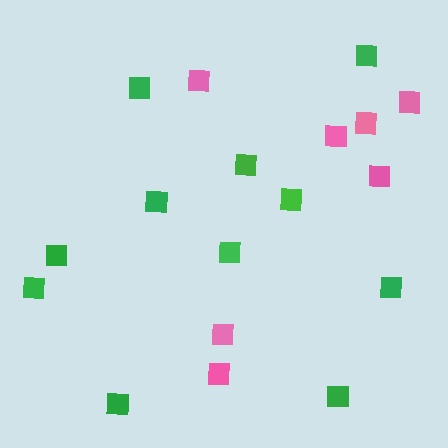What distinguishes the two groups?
There are 2 groups: one group of pink squares (7) and one group of green squares (11).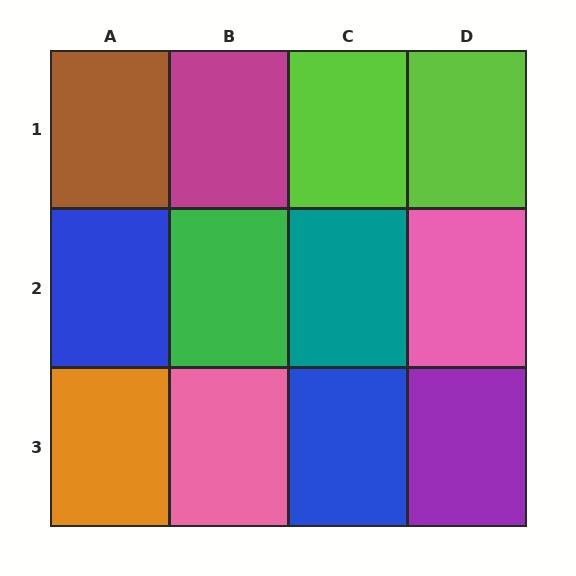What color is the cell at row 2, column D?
Pink.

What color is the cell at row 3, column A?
Orange.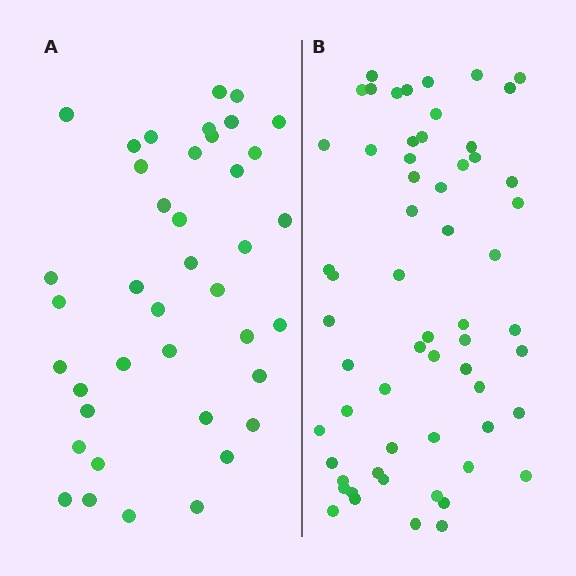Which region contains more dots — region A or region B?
Region B (the right region) has more dots.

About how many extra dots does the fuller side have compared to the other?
Region B has approximately 20 more dots than region A.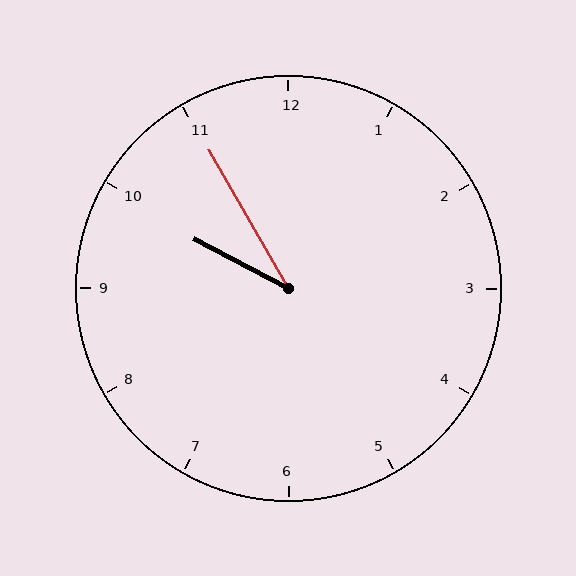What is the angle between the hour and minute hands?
Approximately 32 degrees.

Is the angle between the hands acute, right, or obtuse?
It is acute.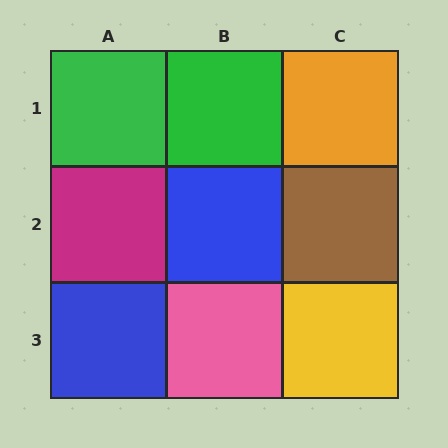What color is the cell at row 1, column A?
Green.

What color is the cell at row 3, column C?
Yellow.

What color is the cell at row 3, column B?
Pink.